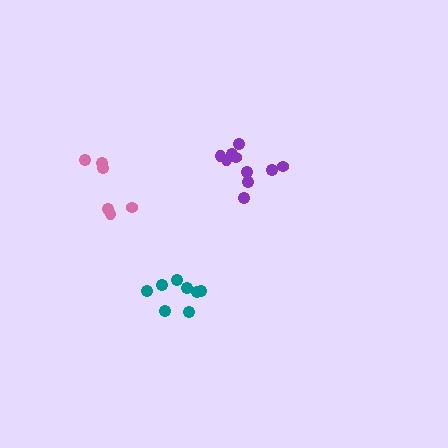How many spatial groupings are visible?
There are 3 spatial groupings.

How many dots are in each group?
Group 1: 10 dots, Group 2: 6 dots, Group 3: 8 dots (24 total).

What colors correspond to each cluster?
The clusters are colored: purple, pink, teal.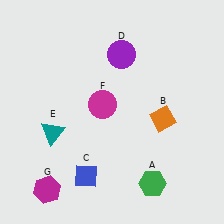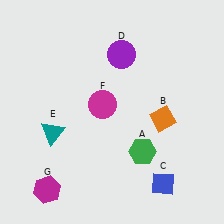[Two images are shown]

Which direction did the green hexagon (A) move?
The green hexagon (A) moved up.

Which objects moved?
The objects that moved are: the green hexagon (A), the blue diamond (C).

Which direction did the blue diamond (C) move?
The blue diamond (C) moved right.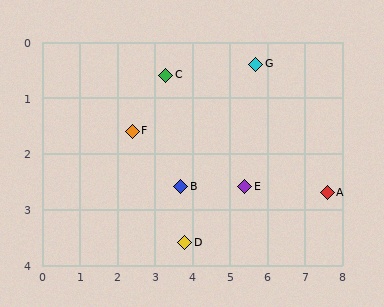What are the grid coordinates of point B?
Point B is at approximately (3.7, 2.6).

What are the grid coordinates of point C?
Point C is at approximately (3.3, 0.6).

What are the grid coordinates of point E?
Point E is at approximately (5.4, 2.6).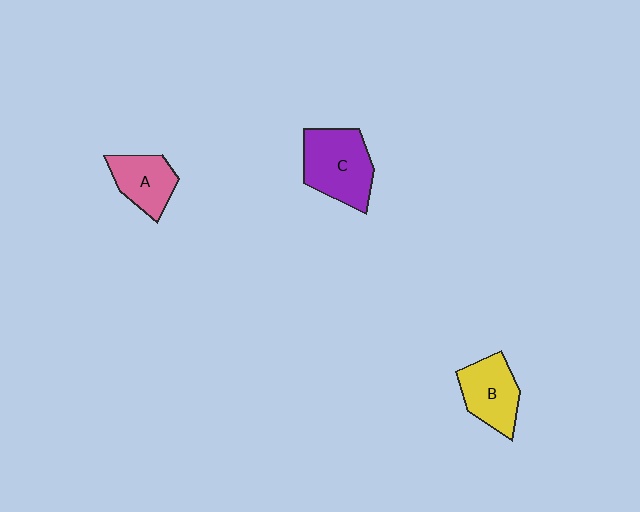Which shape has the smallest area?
Shape A (pink).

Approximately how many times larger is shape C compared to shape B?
Approximately 1.3 times.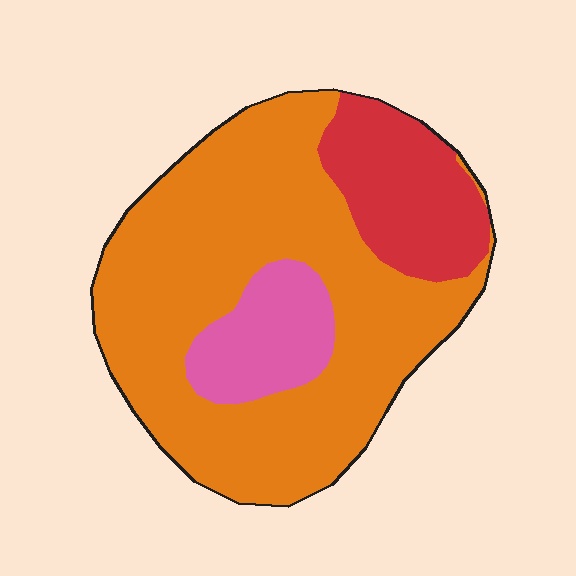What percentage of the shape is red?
Red covers roughly 20% of the shape.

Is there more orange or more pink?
Orange.